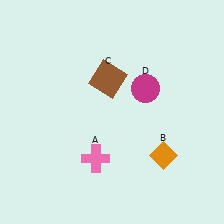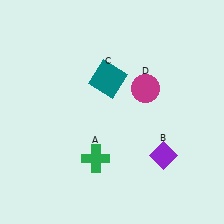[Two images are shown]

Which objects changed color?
A changed from pink to green. B changed from orange to purple. C changed from brown to teal.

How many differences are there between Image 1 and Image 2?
There are 3 differences between the two images.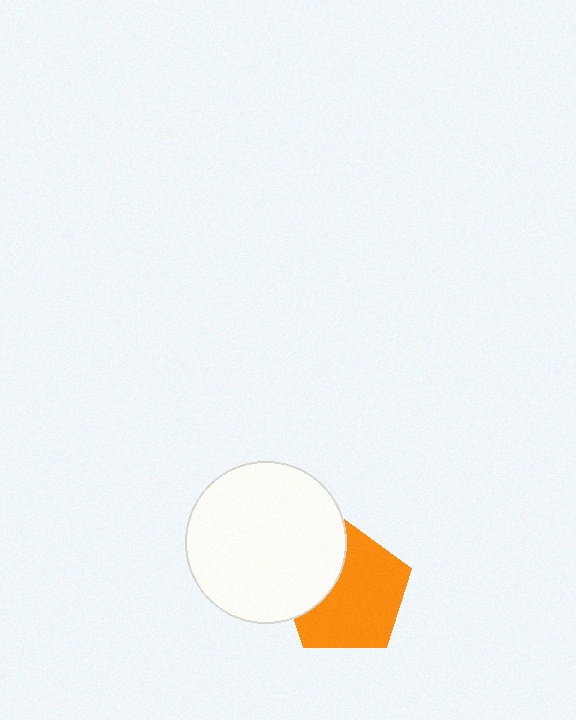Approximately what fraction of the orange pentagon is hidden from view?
Roughly 32% of the orange pentagon is hidden behind the white circle.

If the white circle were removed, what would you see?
You would see the complete orange pentagon.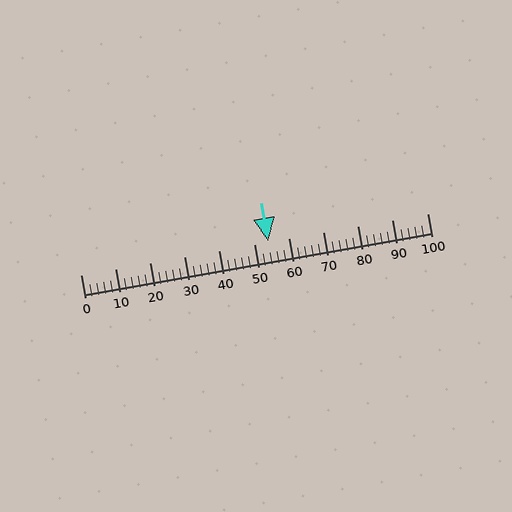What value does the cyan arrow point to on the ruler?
The cyan arrow points to approximately 54.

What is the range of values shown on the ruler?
The ruler shows values from 0 to 100.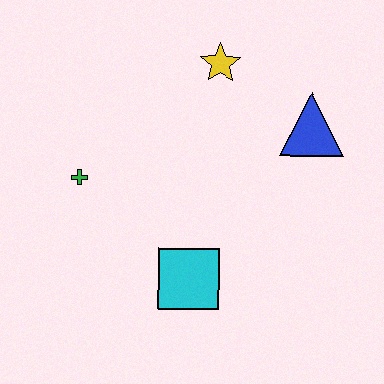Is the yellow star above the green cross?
Yes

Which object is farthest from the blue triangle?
The green cross is farthest from the blue triangle.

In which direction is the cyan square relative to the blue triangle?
The cyan square is below the blue triangle.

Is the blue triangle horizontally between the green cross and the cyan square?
No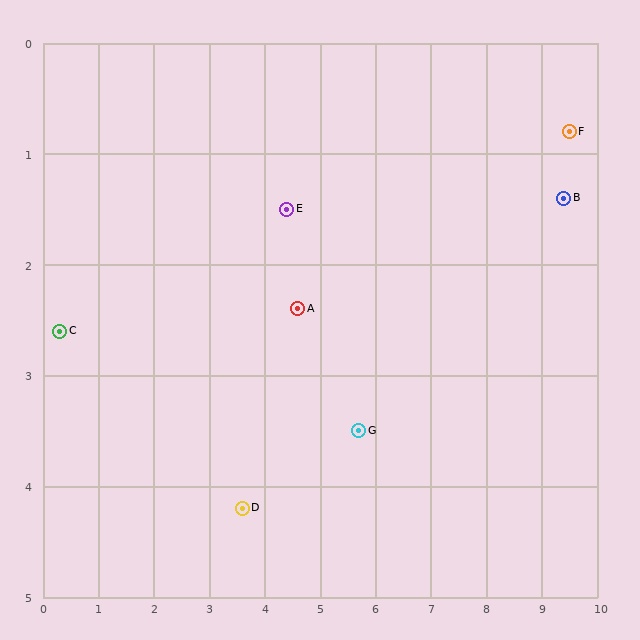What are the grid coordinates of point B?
Point B is at approximately (9.4, 1.4).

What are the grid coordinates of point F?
Point F is at approximately (9.5, 0.8).